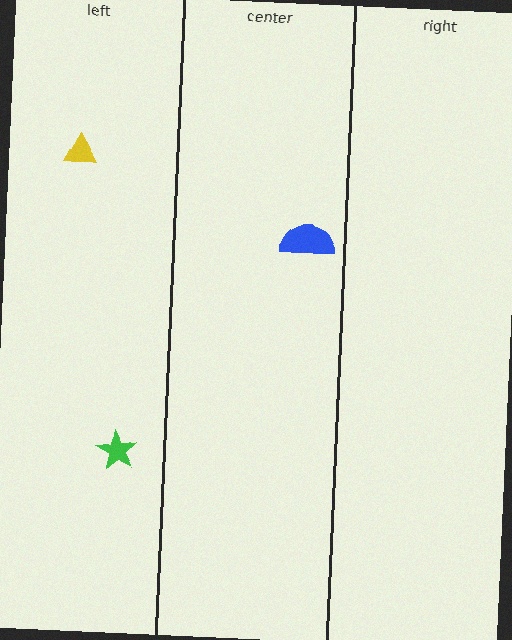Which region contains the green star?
The left region.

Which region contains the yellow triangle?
The left region.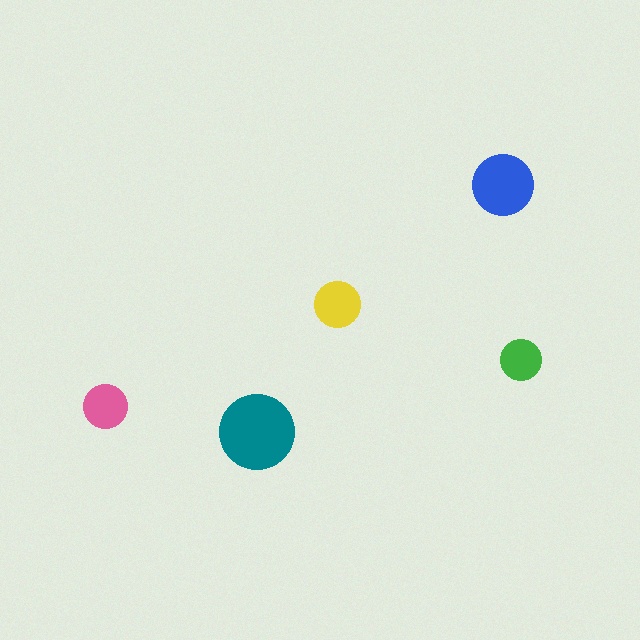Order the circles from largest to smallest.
the teal one, the blue one, the yellow one, the pink one, the green one.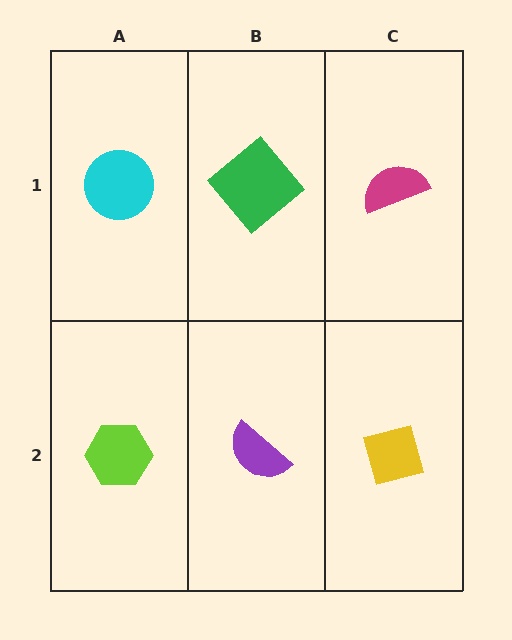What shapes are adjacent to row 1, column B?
A purple semicircle (row 2, column B), a cyan circle (row 1, column A), a magenta semicircle (row 1, column C).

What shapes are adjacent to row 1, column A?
A lime hexagon (row 2, column A), a green diamond (row 1, column B).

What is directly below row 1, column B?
A purple semicircle.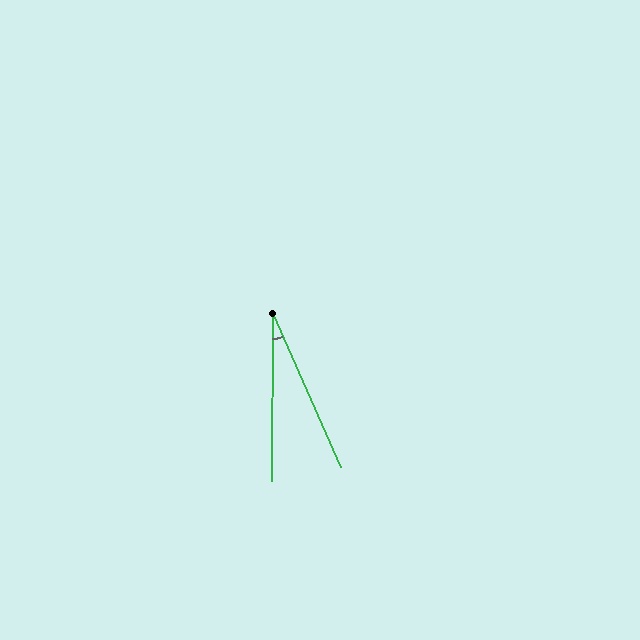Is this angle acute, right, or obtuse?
It is acute.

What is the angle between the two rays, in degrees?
Approximately 24 degrees.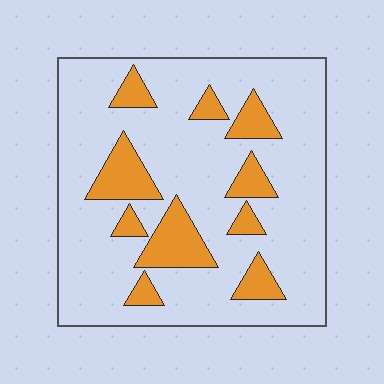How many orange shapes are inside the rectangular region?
10.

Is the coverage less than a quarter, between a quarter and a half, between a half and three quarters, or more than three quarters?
Less than a quarter.